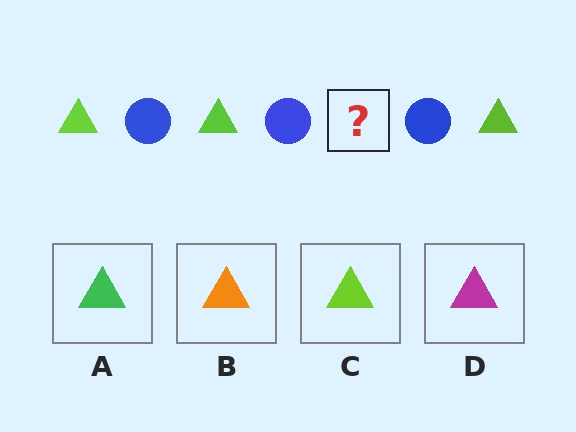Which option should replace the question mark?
Option C.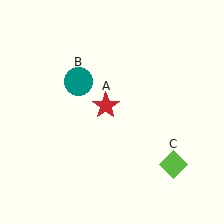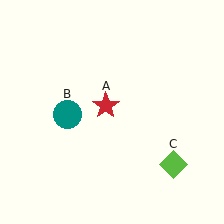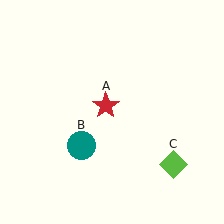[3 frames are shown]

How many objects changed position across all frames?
1 object changed position: teal circle (object B).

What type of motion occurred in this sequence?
The teal circle (object B) rotated counterclockwise around the center of the scene.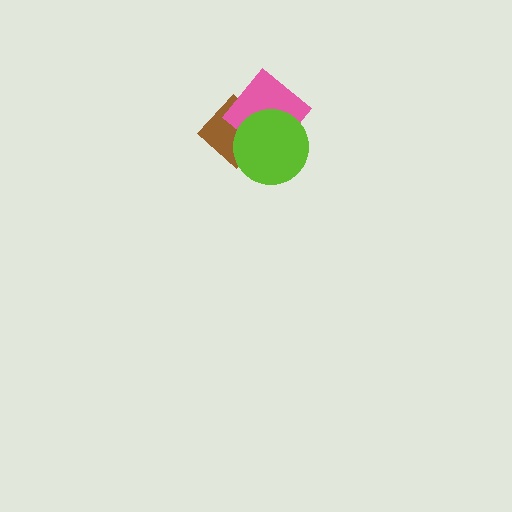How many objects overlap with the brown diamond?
2 objects overlap with the brown diamond.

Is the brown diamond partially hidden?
Yes, it is partially covered by another shape.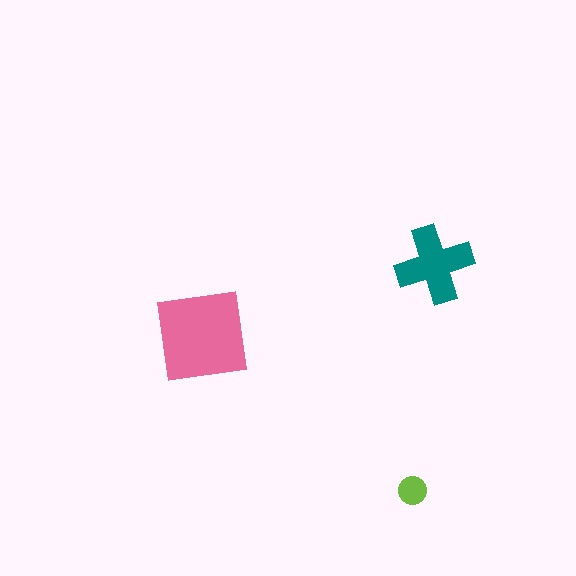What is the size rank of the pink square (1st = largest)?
1st.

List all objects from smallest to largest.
The lime circle, the teal cross, the pink square.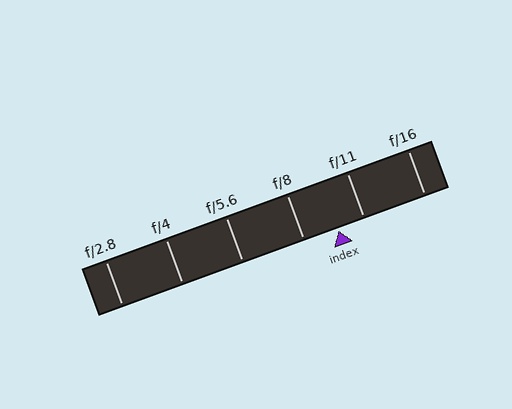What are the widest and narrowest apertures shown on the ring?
The widest aperture shown is f/2.8 and the narrowest is f/16.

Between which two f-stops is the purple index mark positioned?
The index mark is between f/8 and f/11.